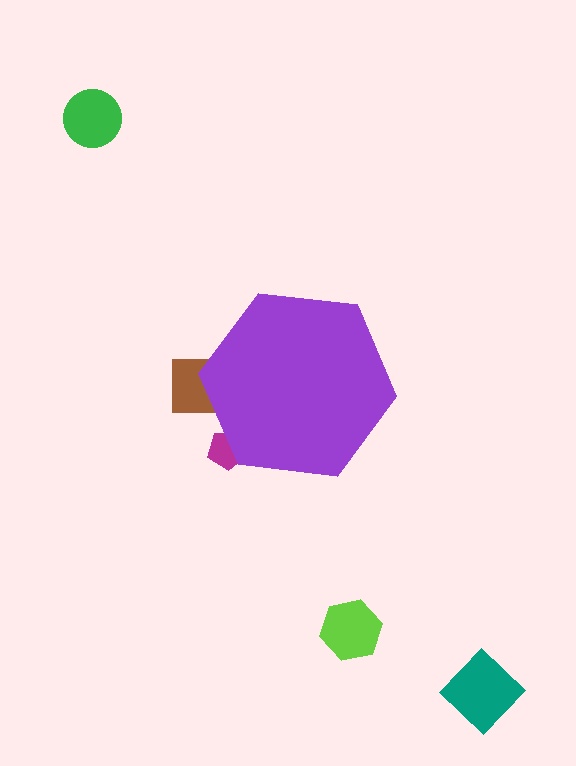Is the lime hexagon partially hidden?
No, the lime hexagon is fully visible.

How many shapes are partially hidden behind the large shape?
2 shapes are partially hidden.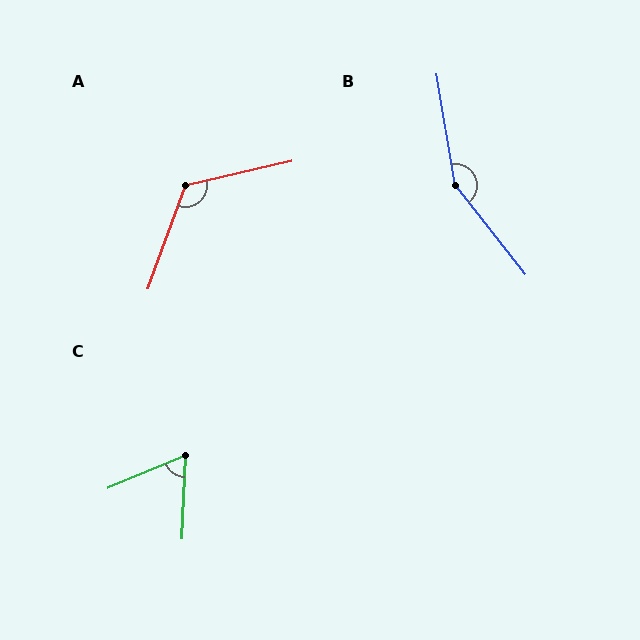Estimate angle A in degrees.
Approximately 123 degrees.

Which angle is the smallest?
C, at approximately 65 degrees.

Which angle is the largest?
B, at approximately 152 degrees.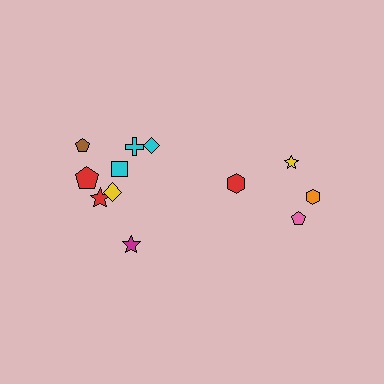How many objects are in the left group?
There are 8 objects.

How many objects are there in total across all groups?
There are 12 objects.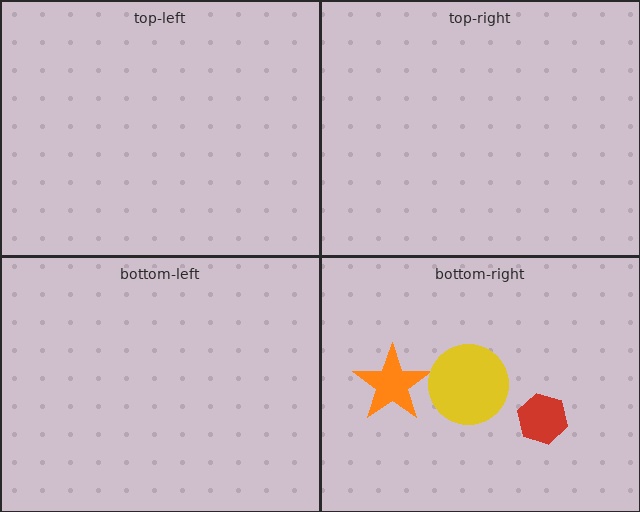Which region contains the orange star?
The bottom-right region.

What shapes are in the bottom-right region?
The orange star, the red hexagon, the yellow circle.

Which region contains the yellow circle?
The bottom-right region.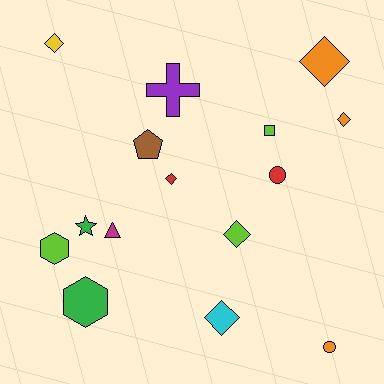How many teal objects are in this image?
There are no teal objects.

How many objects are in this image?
There are 15 objects.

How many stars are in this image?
There is 1 star.